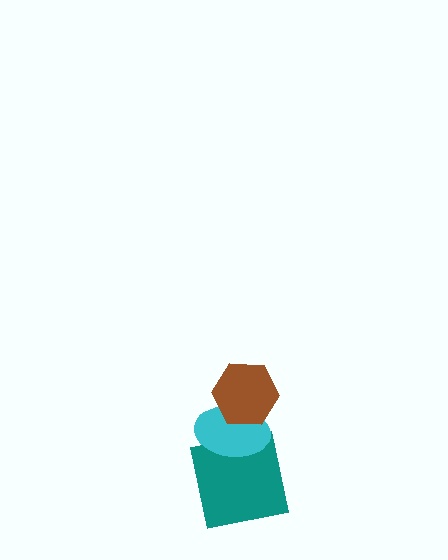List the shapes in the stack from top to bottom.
From top to bottom: the brown hexagon, the cyan ellipse, the teal square.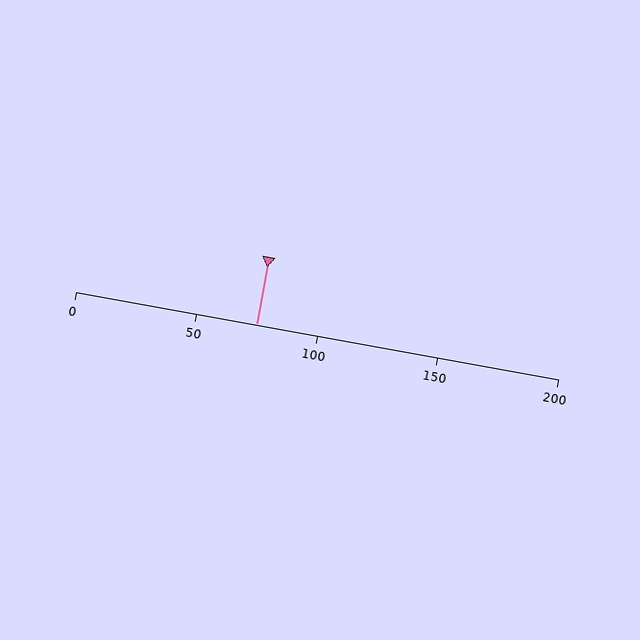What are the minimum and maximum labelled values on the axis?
The axis runs from 0 to 200.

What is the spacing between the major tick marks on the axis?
The major ticks are spaced 50 apart.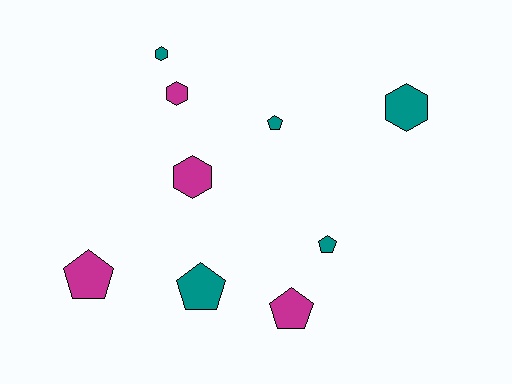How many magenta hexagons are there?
There are 2 magenta hexagons.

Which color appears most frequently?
Teal, with 5 objects.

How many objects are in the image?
There are 9 objects.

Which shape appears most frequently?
Pentagon, with 5 objects.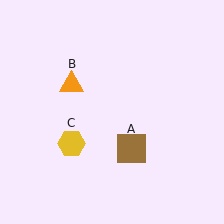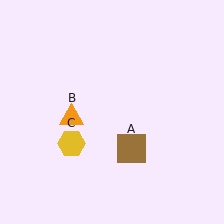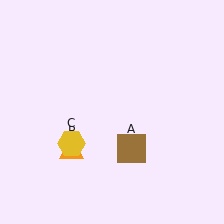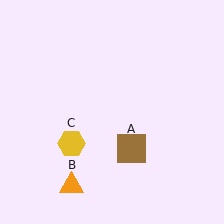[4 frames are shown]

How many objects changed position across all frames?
1 object changed position: orange triangle (object B).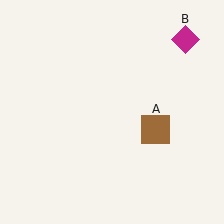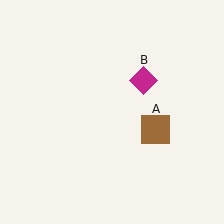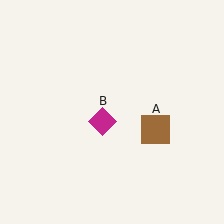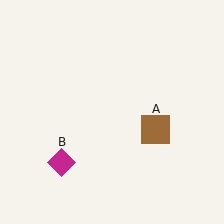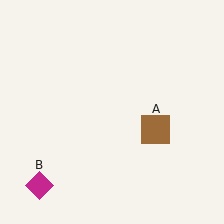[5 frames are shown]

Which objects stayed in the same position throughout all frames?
Brown square (object A) remained stationary.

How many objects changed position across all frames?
1 object changed position: magenta diamond (object B).